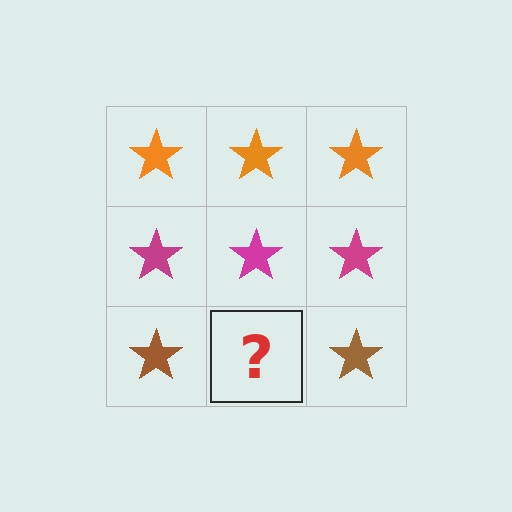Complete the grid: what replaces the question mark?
The question mark should be replaced with a brown star.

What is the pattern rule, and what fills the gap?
The rule is that each row has a consistent color. The gap should be filled with a brown star.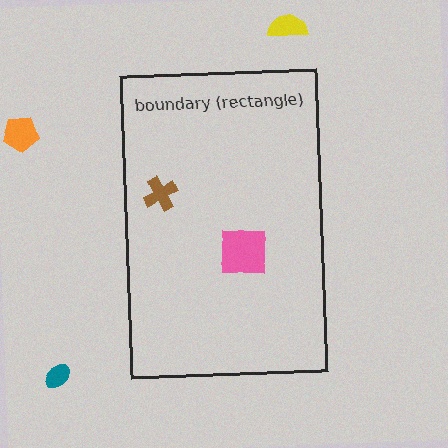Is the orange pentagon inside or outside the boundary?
Outside.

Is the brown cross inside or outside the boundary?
Inside.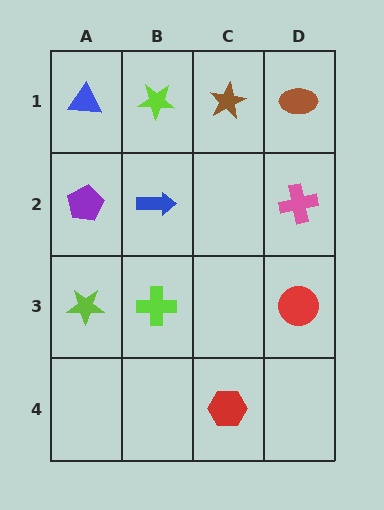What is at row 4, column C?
A red hexagon.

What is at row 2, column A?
A purple pentagon.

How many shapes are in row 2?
3 shapes.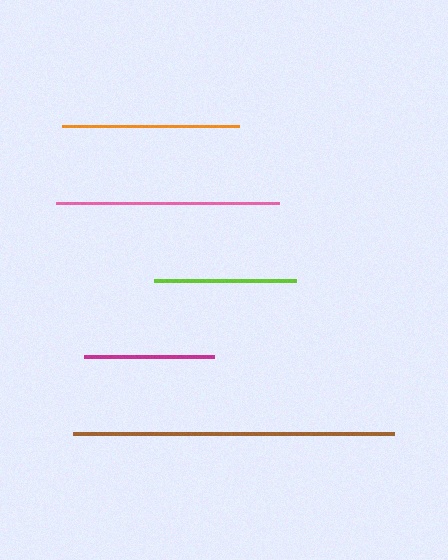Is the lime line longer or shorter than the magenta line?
The lime line is longer than the magenta line.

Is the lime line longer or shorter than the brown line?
The brown line is longer than the lime line.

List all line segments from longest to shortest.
From longest to shortest: brown, pink, orange, lime, magenta.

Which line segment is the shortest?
The magenta line is the shortest at approximately 130 pixels.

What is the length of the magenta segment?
The magenta segment is approximately 130 pixels long.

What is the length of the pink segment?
The pink segment is approximately 223 pixels long.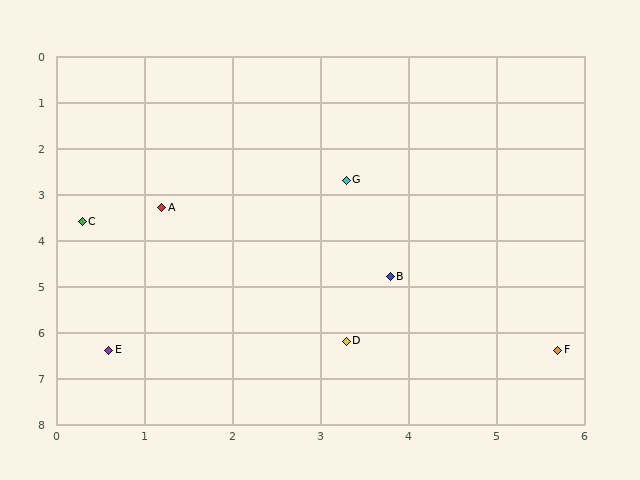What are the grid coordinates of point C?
Point C is at approximately (0.3, 3.6).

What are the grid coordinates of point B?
Point B is at approximately (3.8, 4.8).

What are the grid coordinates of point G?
Point G is at approximately (3.3, 2.7).